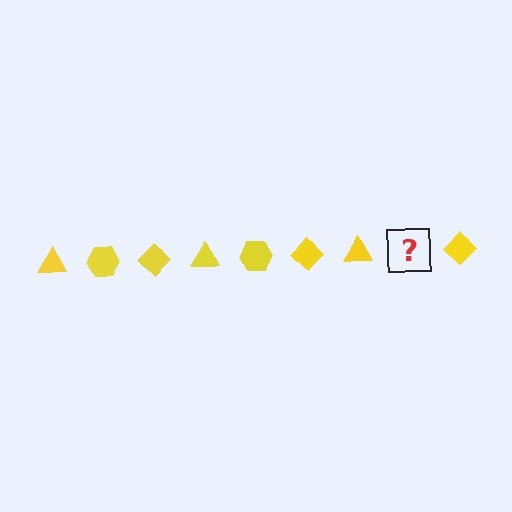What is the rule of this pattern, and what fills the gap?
The rule is that the pattern cycles through triangle, hexagon, diamond shapes in yellow. The gap should be filled with a yellow hexagon.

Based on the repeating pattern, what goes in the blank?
The blank should be a yellow hexagon.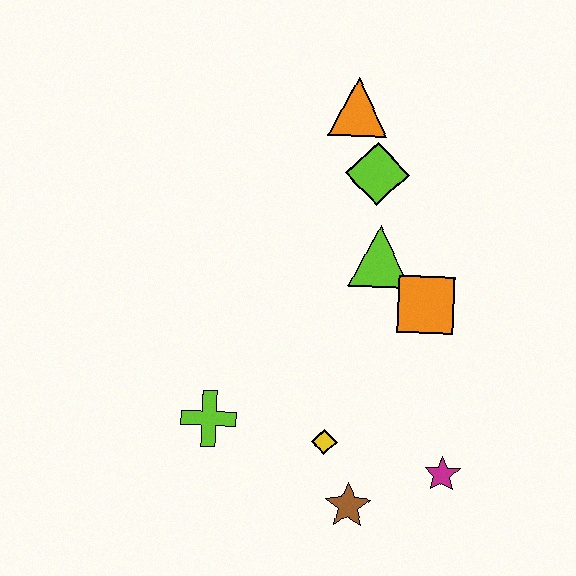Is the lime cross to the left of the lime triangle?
Yes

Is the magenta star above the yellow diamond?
No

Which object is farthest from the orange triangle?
The brown star is farthest from the orange triangle.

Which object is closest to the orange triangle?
The lime diamond is closest to the orange triangle.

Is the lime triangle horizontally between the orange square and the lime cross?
Yes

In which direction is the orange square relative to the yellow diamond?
The orange square is above the yellow diamond.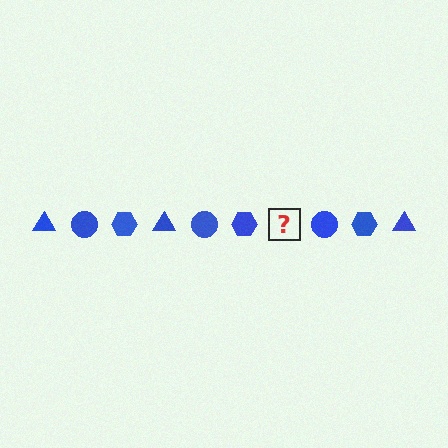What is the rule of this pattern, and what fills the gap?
The rule is that the pattern cycles through triangle, circle, hexagon shapes in blue. The gap should be filled with a blue triangle.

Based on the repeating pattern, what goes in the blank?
The blank should be a blue triangle.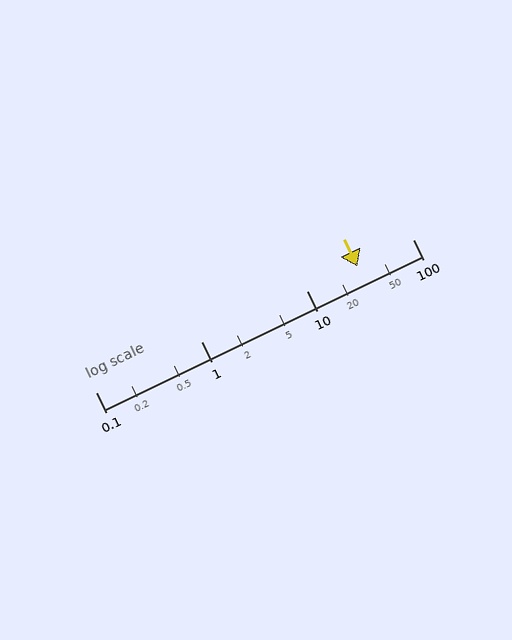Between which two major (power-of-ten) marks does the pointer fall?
The pointer is between 10 and 100.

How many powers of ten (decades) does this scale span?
The scale spans 3 decades, from 0.1 to 100.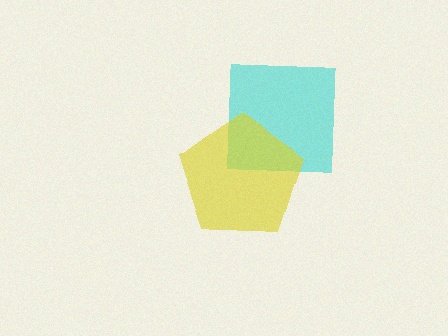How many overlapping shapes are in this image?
There are 2 overlapping shapes in the image.